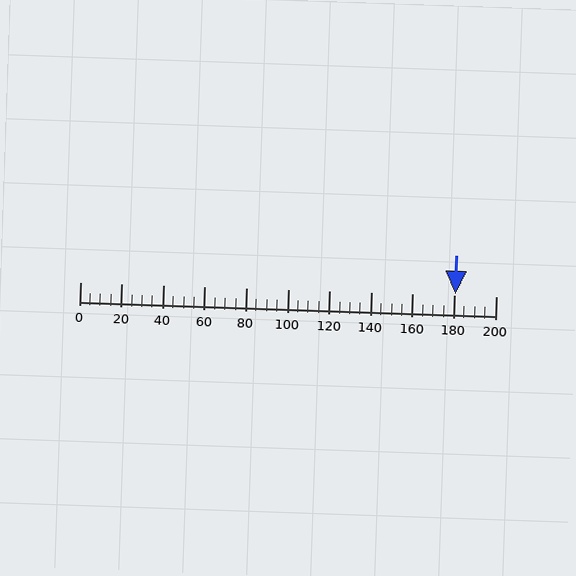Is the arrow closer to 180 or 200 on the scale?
The arrow is closer to 180.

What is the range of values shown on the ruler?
The ruler shows values from 0 to 200.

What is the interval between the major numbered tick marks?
The major tick marks are spaced 20 units apart.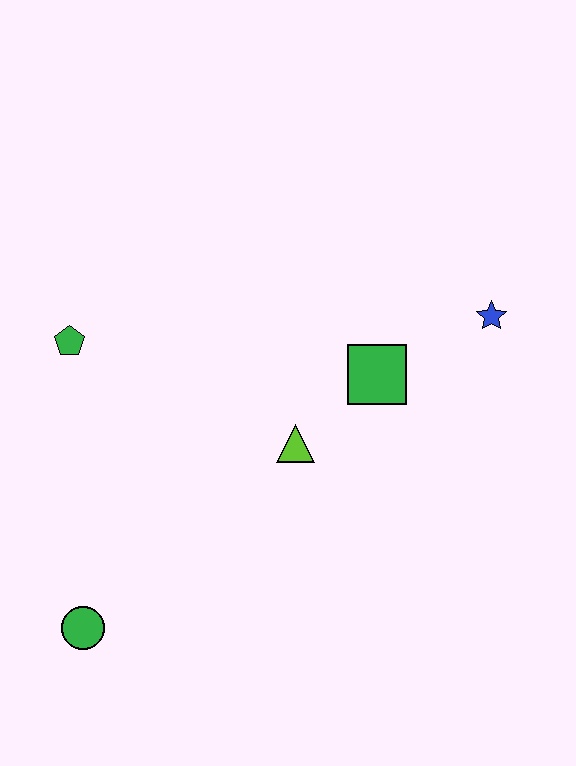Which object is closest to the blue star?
The green square is closest to the blue star.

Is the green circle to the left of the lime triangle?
Yes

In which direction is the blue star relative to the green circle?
The blue star is to the right of the green circle.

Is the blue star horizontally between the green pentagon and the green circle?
No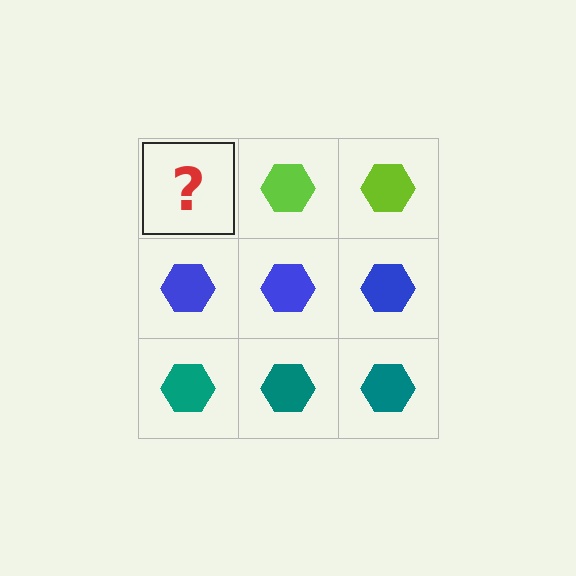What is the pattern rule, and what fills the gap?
The rule is that each row has a consistent color. The gap should be filled with a lime hexagon.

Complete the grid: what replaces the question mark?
The question mark should be replaced with a lime hexagon.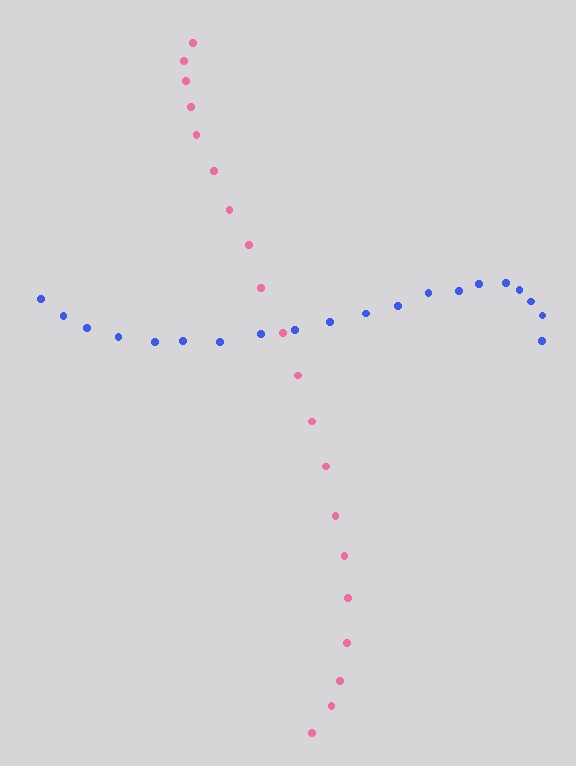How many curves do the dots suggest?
There are 2 distinct paths.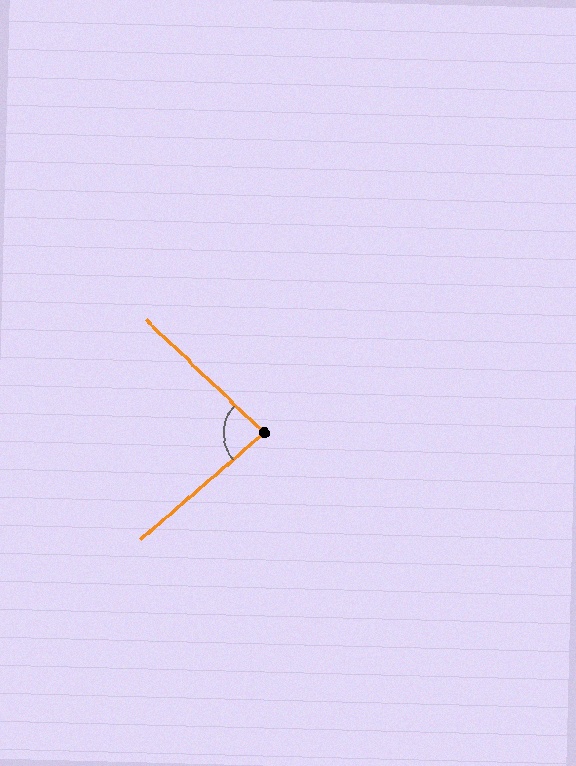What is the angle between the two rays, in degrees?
Approximately 85 degrees.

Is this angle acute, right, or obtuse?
It is acute.